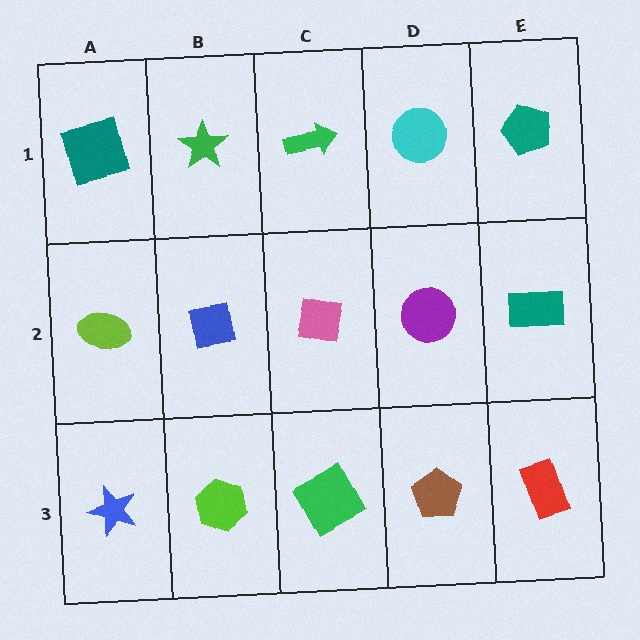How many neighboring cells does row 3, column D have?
3.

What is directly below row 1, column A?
A lime ellipse.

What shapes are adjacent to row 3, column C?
A pink square (row 2, column C), a lime hexagon (row 3, column B), a brown pentagon (row 3, column D).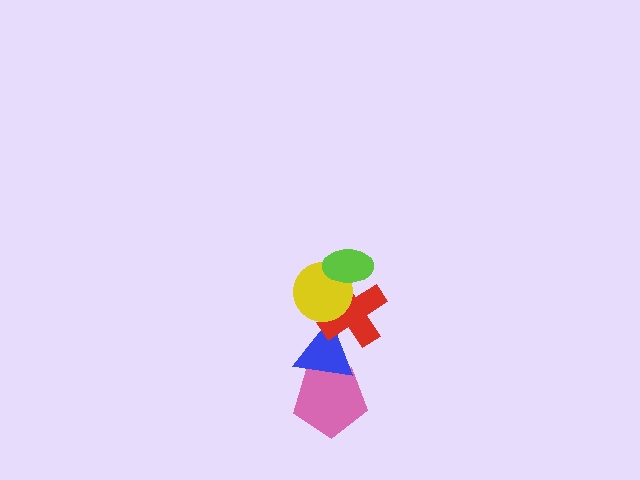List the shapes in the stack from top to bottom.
From top to bottom: the lime ellipse, the yellow circle, the red cross, the blue triangle, the pink pentagon.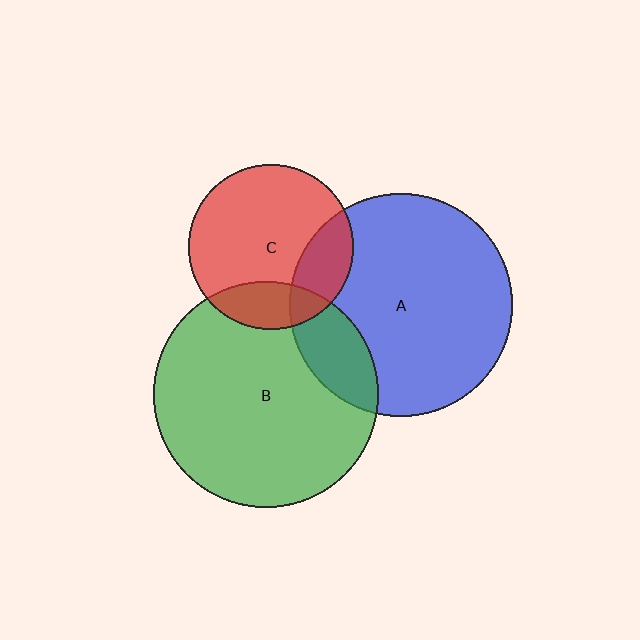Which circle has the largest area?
Circle B (green).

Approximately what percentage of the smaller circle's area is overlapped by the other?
Approximately 20%.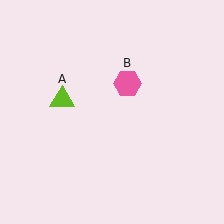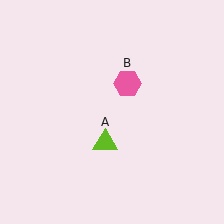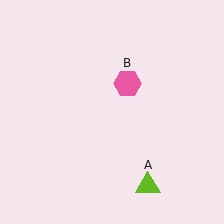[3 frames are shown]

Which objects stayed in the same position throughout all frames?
Pink hexagon (object B) remained stationary.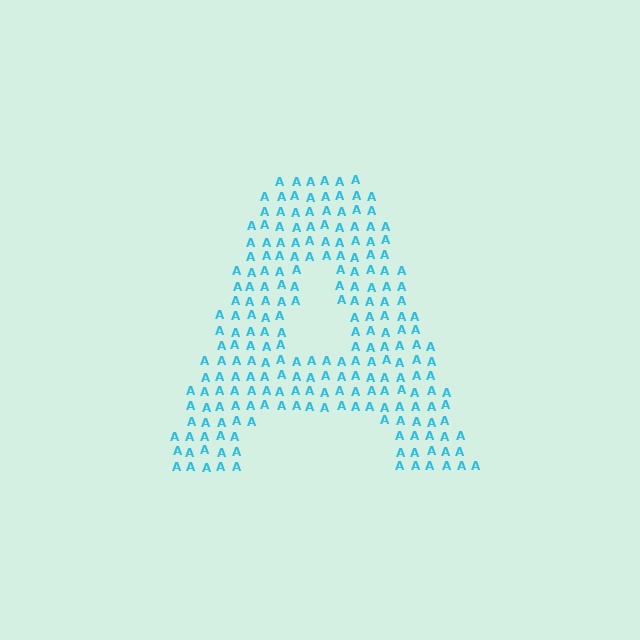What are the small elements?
The small elements are letter A's.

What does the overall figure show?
The overall figure shows the letter A.